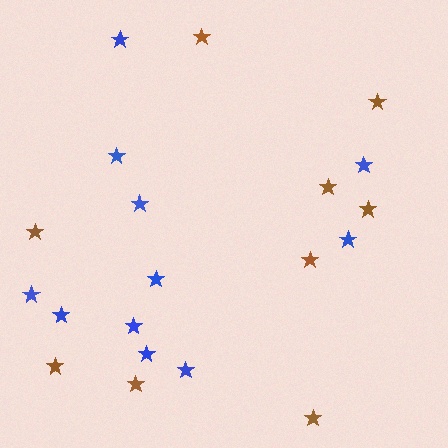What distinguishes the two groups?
There are 2 groups: one group of blue stars (11) and one group of brown stars (9).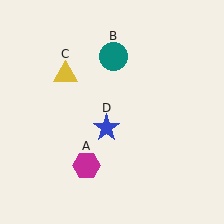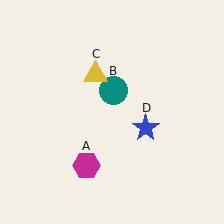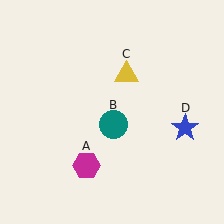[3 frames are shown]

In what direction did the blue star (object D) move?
The blue star (object D) moved right.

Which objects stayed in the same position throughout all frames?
Magenta hexagon (object A) remained stationary.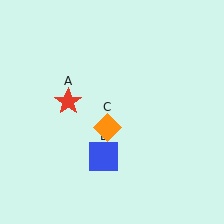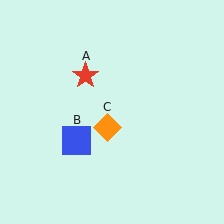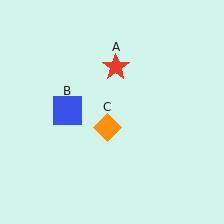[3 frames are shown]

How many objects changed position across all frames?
2 objects changed position: red star (object A), blue square (object B).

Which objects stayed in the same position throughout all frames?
Orange diamond (object C) remained stationary.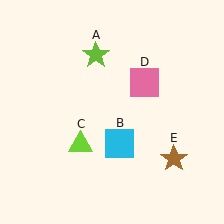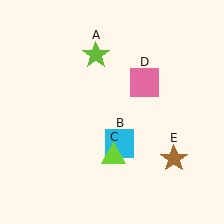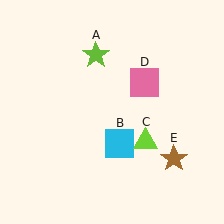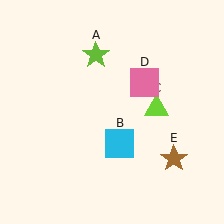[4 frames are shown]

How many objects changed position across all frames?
1 object changed position: lime triangle (object C).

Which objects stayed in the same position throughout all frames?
Lime star (object A) and cyan square (object B) and pink square (object D) and brown star (object E) remained stationary.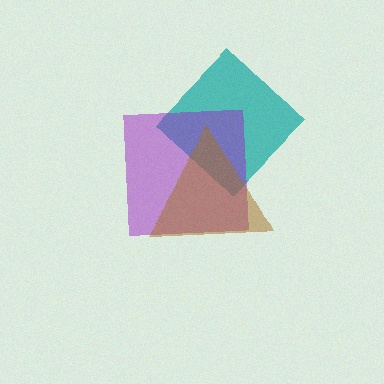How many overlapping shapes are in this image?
There are 3 overlapping shapes in the image.